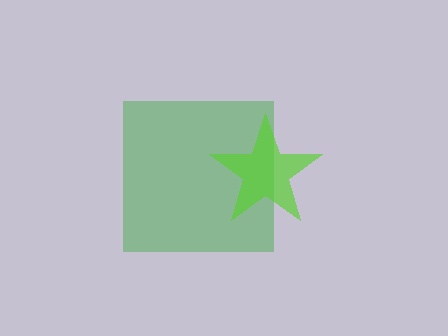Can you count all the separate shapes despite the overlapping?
Yes, there are 2 separate shapes.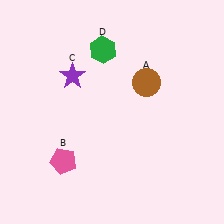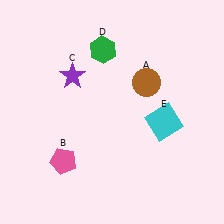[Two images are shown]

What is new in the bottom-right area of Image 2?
A cyan square (E) was added in the bottom-right area of Image 2.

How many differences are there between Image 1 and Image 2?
There is 1 difference between the two images.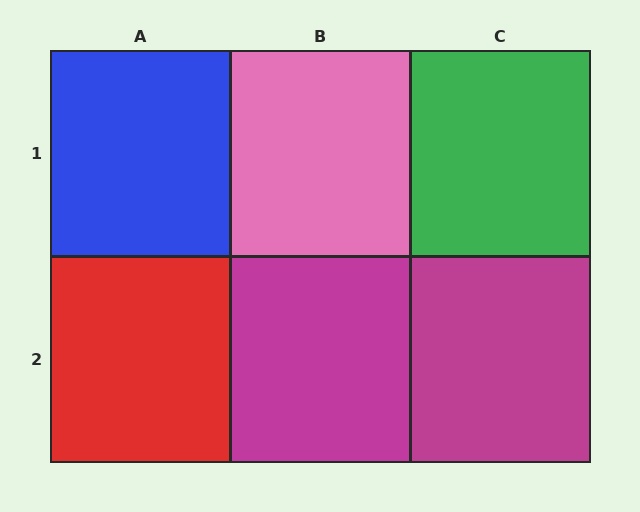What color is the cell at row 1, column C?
Green.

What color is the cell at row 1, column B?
Pink.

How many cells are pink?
1 cell is pink.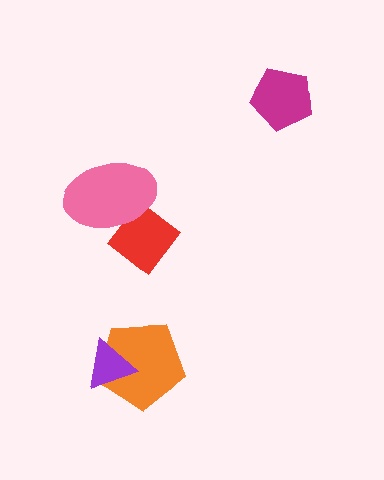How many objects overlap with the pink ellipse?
1 object overlaps with the pink ellipse.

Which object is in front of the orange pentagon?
The purple triangle is in front of the orange pentagon.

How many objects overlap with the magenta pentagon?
0 objects overlap with the magenta pentagon.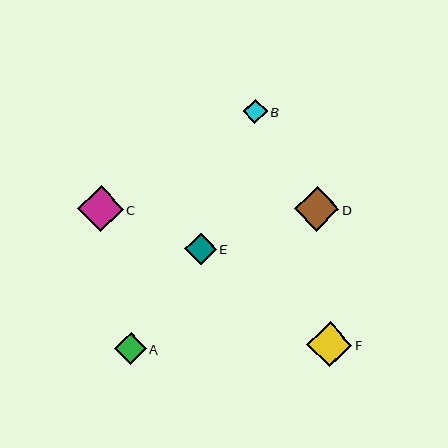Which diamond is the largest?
Diamond C is the largest with a size of approximately 46 pixels.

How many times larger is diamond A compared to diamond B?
Diamond A is approximately 1.3 times the size of diamond B.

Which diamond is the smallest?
Diamond B is the smallest with a size of approximately 25 pixels.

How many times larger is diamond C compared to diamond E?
Diamond C is approximately 1.4 times the size of diamond E.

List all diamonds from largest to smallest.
From largest to smallest: C, F, D, A, E, B.